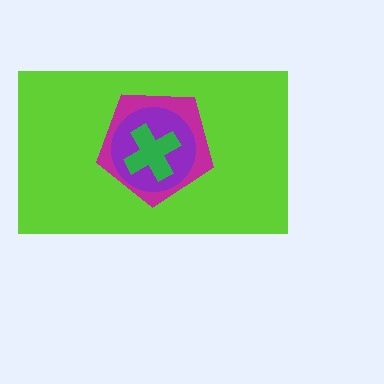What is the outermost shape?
The lime rectangle.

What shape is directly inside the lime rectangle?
The magenta pentagon.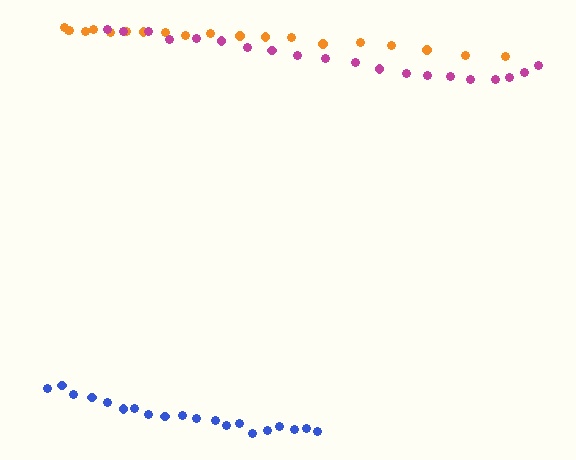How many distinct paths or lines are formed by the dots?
There are 3 distinct paths.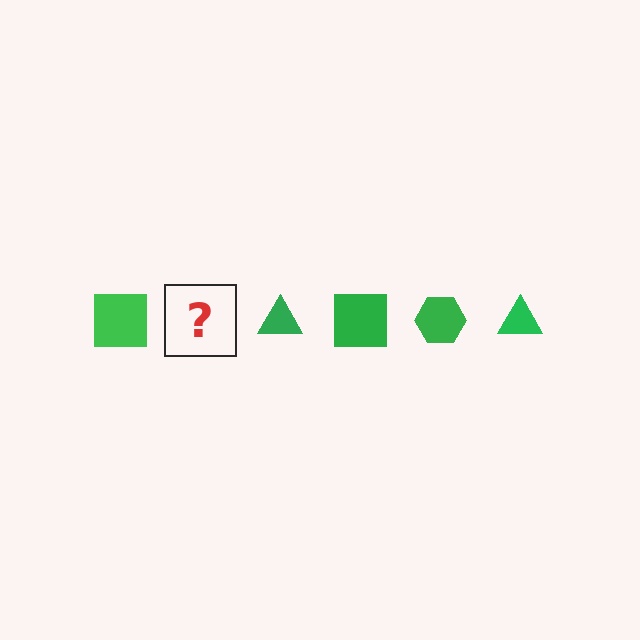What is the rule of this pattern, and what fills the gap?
The rule is that the pattern cycles through square, hexagon, triangle shapes in green. The gap should be filled with a green hexagon.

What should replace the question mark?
The question mark should be replaced with a green hexagon.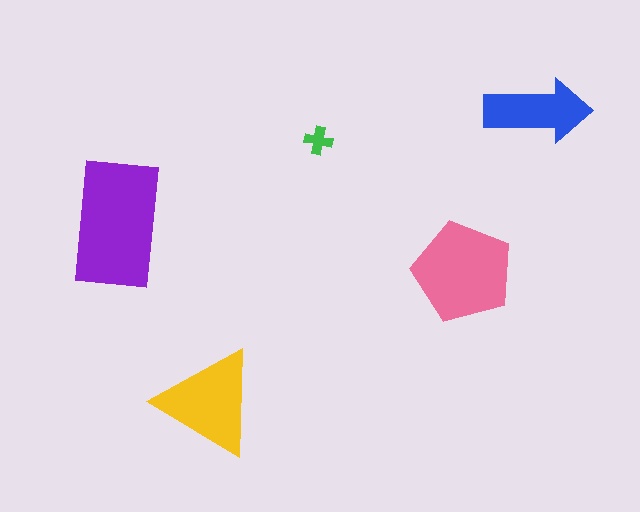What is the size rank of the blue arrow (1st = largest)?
4th.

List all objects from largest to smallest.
The purple rectangle, the pink pentagon, the yellow triangle, the blue arrow, the green cross.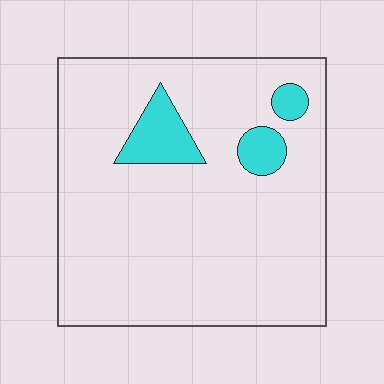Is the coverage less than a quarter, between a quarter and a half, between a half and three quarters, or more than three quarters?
Less than a quarter.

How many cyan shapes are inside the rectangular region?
3.